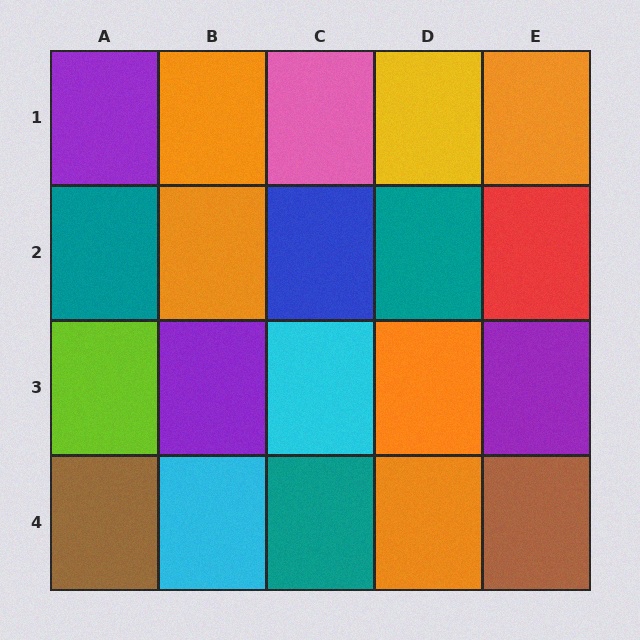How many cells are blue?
1 cell is blue.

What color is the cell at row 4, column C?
Teal.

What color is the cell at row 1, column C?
Pink.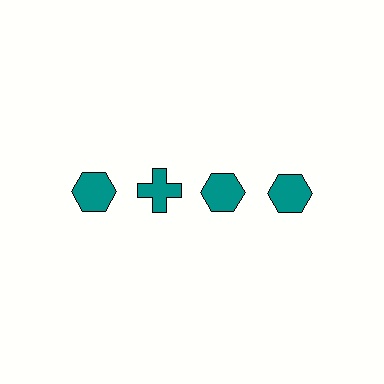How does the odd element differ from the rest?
It has a different shape: cross instead of hexagon.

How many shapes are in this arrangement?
There are 4 shapes arranged in a grid pattern.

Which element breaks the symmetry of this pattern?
The teal cross in the top row, second from left column breaks the symmetry. All other shapes are teal hexagons.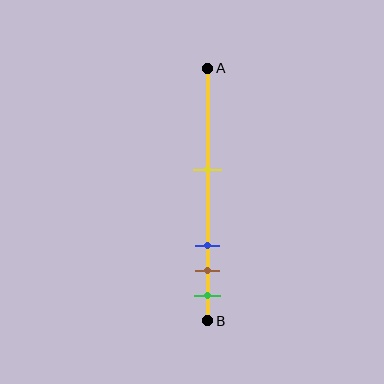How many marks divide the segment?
There are 4 marks dividing the segment.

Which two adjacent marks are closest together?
The brown and green marks are the closest adjacent pair.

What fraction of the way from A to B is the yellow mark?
The yellow mark is approximately 40% (0.4) of the way from A to B.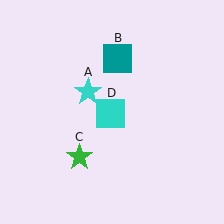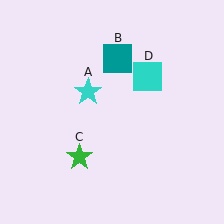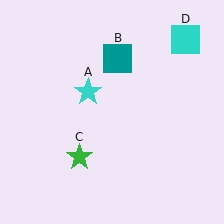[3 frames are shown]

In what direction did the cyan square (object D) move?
The cyan square (object D) moved up and to the right.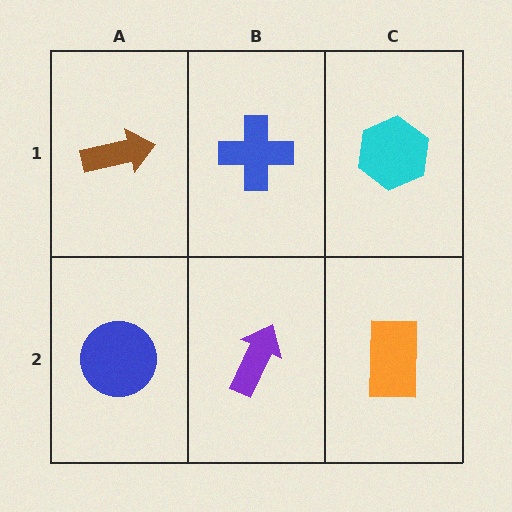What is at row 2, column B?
A purple arrow.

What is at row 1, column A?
A brown arrow.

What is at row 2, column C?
An orange rectangle.